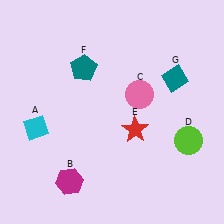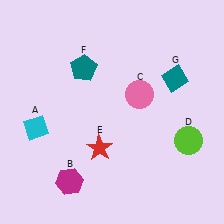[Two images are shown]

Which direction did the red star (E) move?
The red star (E) moved left.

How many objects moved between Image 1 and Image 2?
1 object moved between the two images.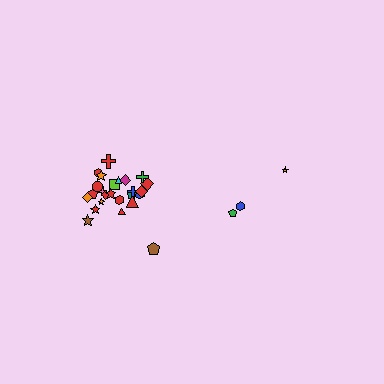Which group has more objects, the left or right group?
The left group.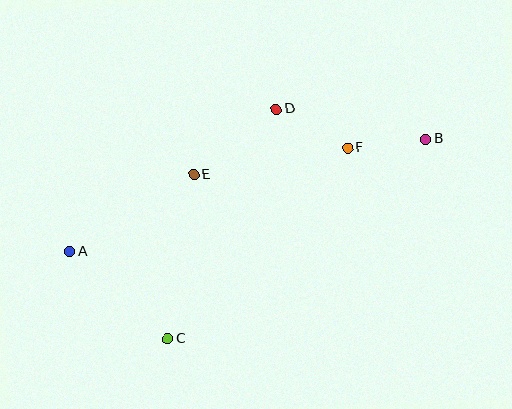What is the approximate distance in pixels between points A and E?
The distance between A and E is approximately 146 pixels.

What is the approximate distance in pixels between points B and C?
The distance between B and C is approximately 326 pixels.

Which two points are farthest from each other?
Points A and B are farthest from each other.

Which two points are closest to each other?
Points B and F are closest to each other.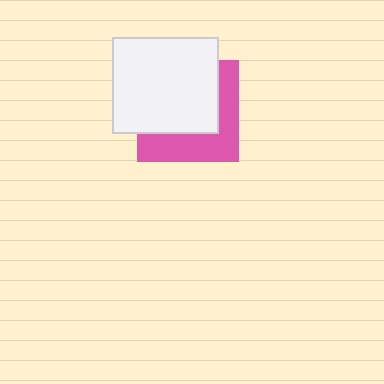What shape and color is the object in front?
The object in front is a white rectangle.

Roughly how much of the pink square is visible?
A small part of it is visible (roughly 42%).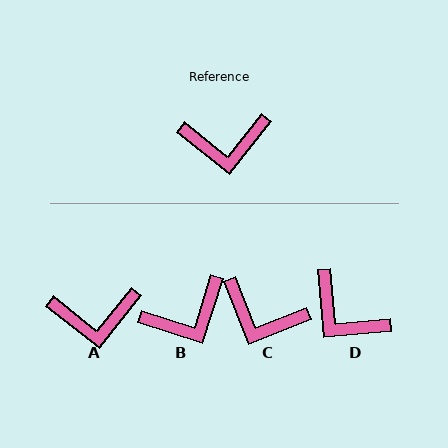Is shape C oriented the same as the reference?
No, it is off by about 30 degrees.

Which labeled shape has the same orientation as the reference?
A.